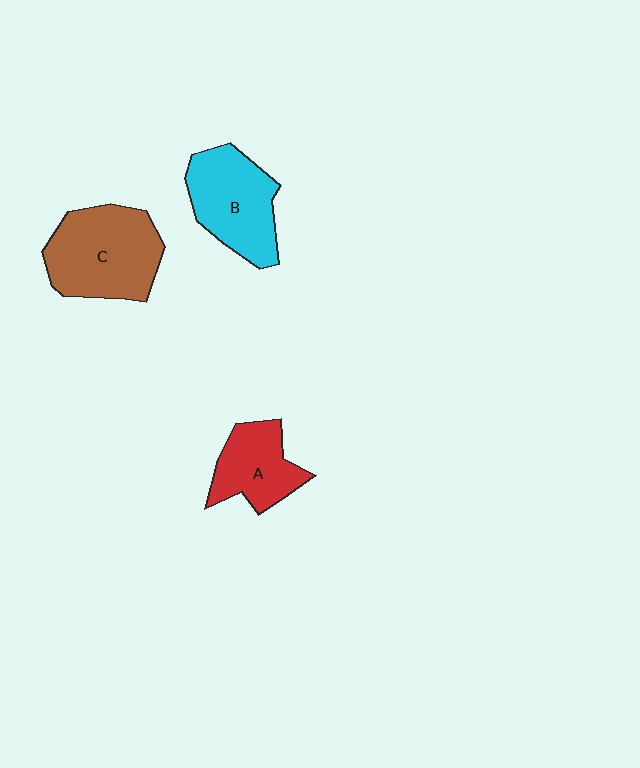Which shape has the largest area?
Shape C (brown).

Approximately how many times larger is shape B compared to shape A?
Approximately 1.3 times.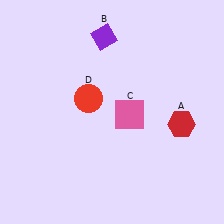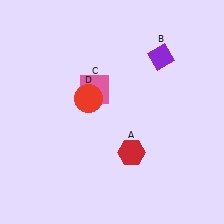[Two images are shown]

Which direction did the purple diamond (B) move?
The purple diamond (B) moved right.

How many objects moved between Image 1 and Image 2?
3 objects moved between the two images.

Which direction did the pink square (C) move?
The pink square (C) moved left.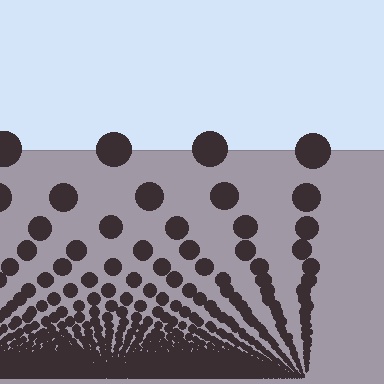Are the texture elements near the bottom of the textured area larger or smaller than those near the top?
Smaller. The gradient is inverted — elements near the bottom are smaller and denser.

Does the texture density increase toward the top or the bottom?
Density increases toward the bottom.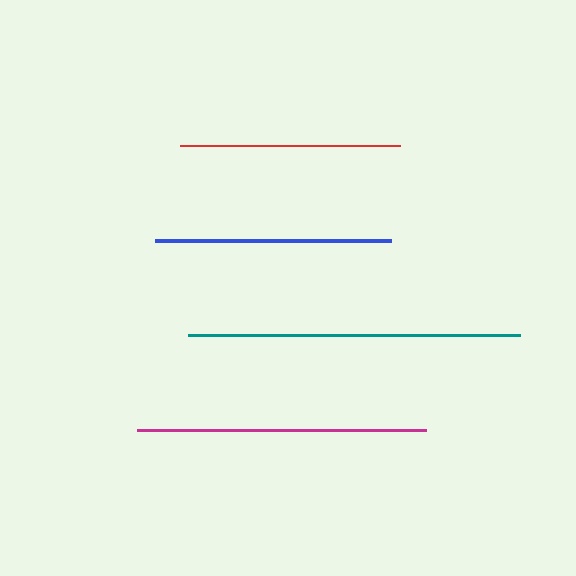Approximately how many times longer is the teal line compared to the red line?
The teal line is approximately 1.5 times the length of the red line.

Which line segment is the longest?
The teal line is the longest at approximately 333 pixels.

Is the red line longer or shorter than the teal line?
The teal line is longer than the red line.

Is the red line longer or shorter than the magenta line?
The magenta line is longer than the red line.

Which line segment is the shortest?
The red line is the shortest at approximately 221 pixels.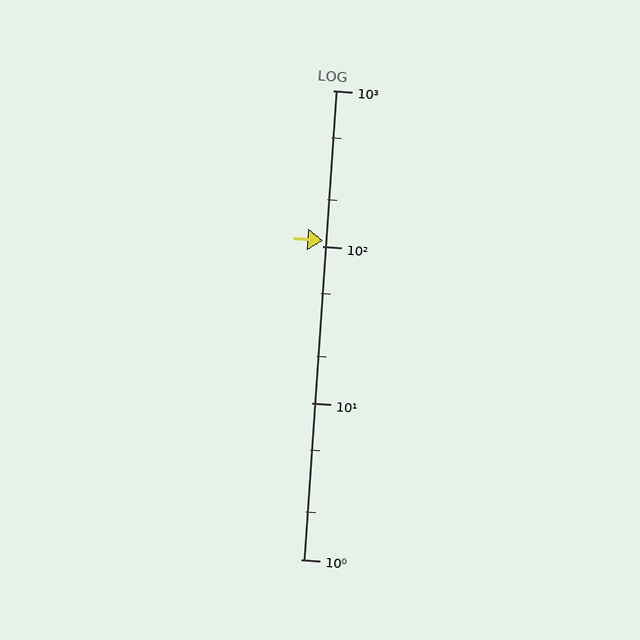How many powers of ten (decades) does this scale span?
The scale spans 3 decades, from 1 to 1000.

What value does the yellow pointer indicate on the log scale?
The pointer indicates approximately 110.